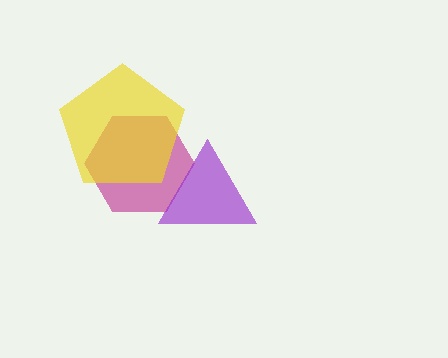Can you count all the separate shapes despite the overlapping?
Yes, there are 3 separate shapes.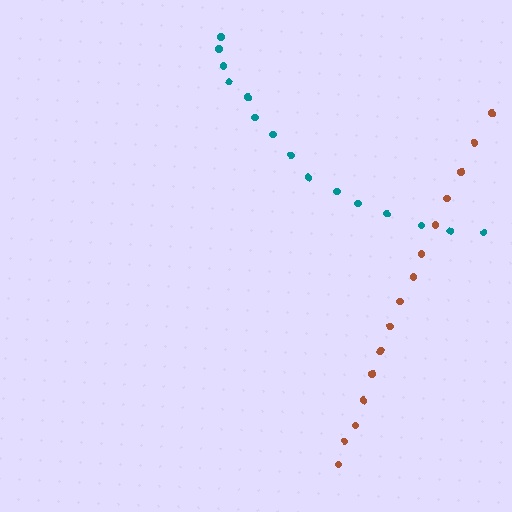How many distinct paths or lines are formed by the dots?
There are 2 distinct paths.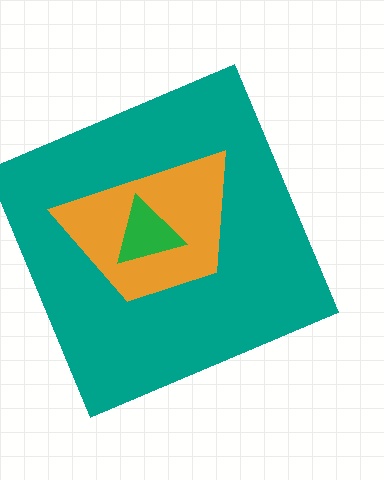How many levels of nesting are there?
3.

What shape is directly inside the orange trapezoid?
The green triangle.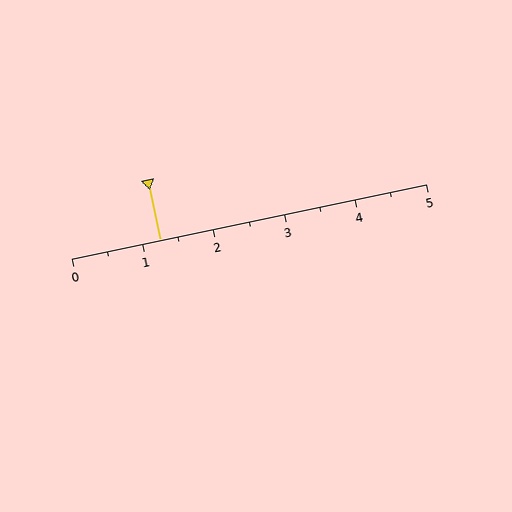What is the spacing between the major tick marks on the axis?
The major ticks are spaced 1 apart.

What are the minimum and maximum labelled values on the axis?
The axis runs from 0 to 5.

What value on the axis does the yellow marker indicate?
The marker indicates approximately 1.2.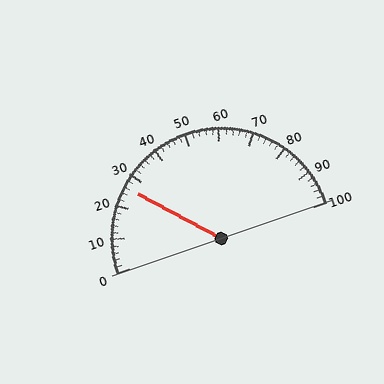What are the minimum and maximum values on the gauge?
The gauge ranges from 0 to 100.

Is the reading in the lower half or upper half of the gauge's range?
The reading is in the lower half of the range (0 to 100).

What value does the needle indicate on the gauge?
The needle indicates approximately 26.